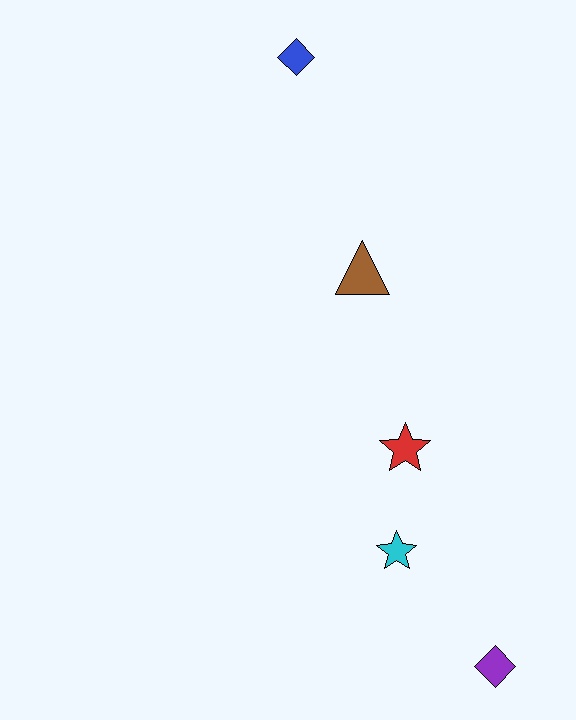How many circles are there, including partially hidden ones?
There are no circles.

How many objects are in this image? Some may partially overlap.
There are 5 objects.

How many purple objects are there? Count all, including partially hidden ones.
There is 1 purple object.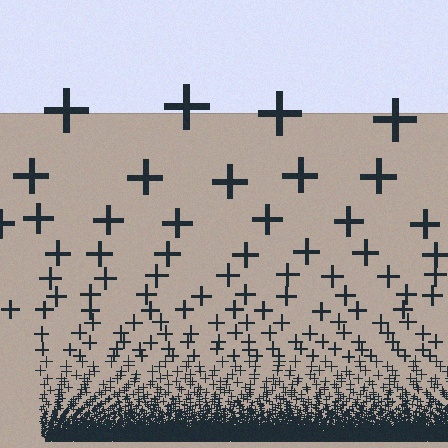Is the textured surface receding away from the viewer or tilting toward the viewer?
The surface appears to tilt toward the viewer. Texture elements get larger and sparser toward the top.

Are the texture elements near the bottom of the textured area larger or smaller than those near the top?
Smaller. The gradient is inverted — elements near the bottom are smaller and denser.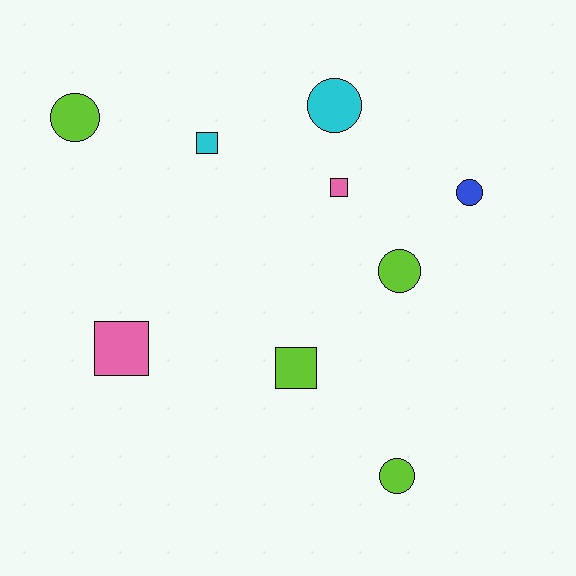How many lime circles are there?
There are 3 lime circles.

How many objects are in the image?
There are 9 objects.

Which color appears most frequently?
Lime, with 4 objects.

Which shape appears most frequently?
Circle, with 5 objects.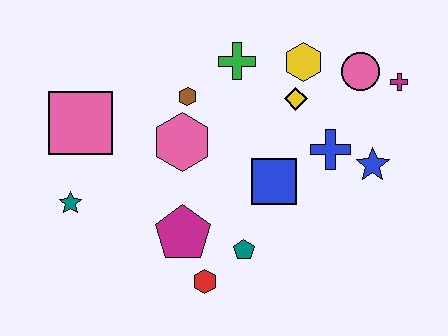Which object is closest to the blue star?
The blue cross is closest to the blue star.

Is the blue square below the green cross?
Yes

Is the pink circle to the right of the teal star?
Yes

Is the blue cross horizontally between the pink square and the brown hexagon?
No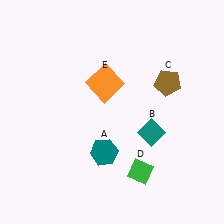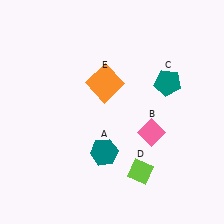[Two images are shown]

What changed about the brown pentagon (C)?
In Image 1, C is brown. In Image 2, it changed to teal.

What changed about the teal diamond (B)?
In Image 1, B is teal. In Image 2, it changed to pink.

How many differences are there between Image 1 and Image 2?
There are 3 differences between the two images.